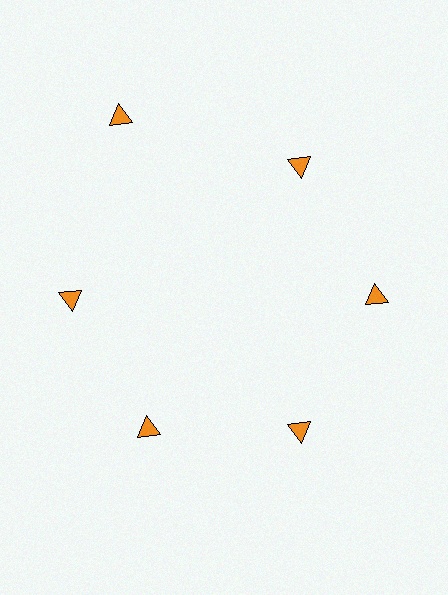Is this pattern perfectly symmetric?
No. The 6 orange triangles are arranged in a ring, but one element near the 11 o'clock position is pushed outward from the center, breaking the 6-fold rotational symmetry.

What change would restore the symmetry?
The symmetry would be restored by moving it inward, back onto the ring so that all 6 triangles sit at equal angles and equal distance from the center.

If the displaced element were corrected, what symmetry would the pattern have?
It would have 6-fold rotational symmetry — the pattern would map onto itself every 60 degrees.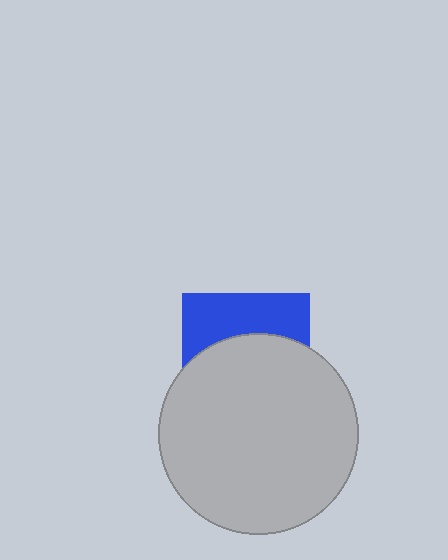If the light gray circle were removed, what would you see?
You would see the complete blue square.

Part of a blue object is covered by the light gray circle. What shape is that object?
It is a square.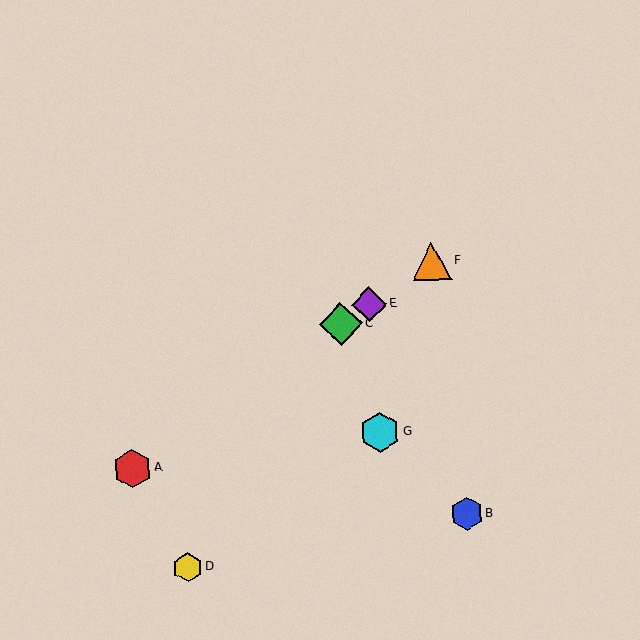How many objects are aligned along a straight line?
4 objects (A, C, E, F) are aligned along a straight line.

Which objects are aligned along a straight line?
Objects A, C, E, F are aligned along a straight line.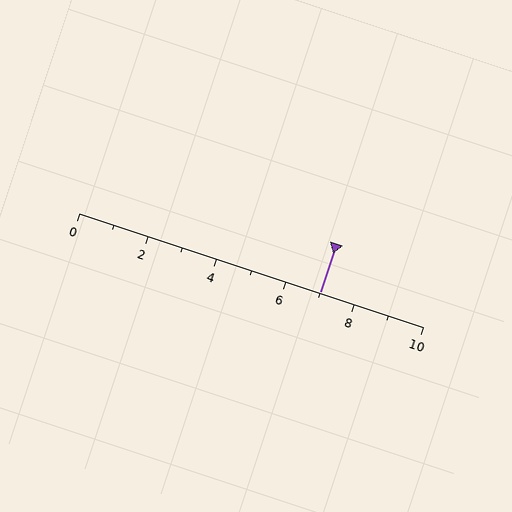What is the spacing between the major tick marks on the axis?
The major ticks are spaced 2 apart.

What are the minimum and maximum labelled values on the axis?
The axis runs from 0 to 10.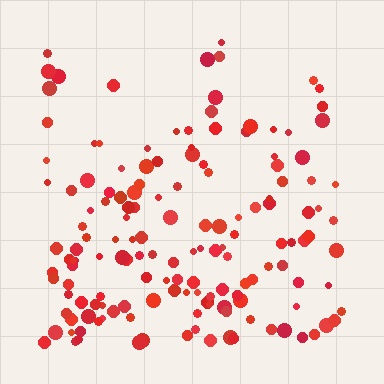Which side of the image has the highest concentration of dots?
The bottom.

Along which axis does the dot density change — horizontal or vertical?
Vertical.